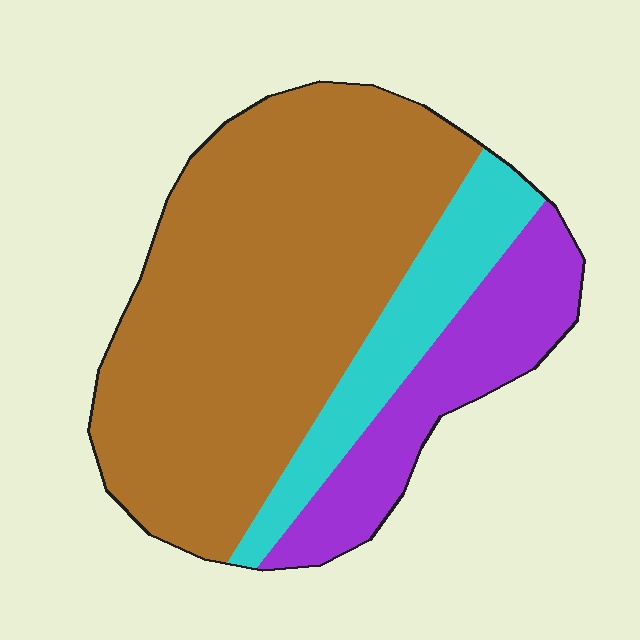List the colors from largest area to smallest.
From largest to smallest: brown, purple, cyan.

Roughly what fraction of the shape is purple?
Purple covers around 20% of the shape.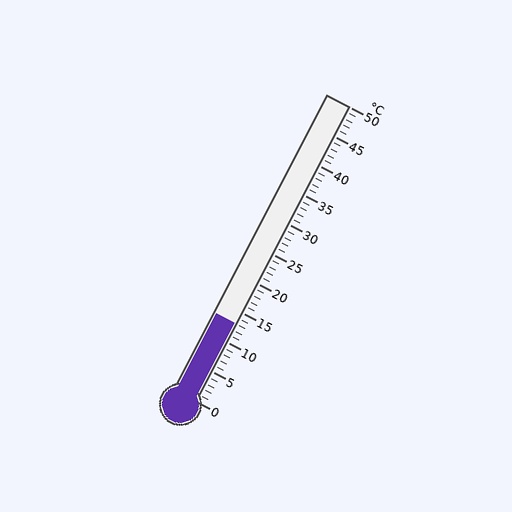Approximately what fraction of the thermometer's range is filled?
The thermometer is filled to approximately 25% of its range.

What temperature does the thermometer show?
The thermometer shows approximately 13°C.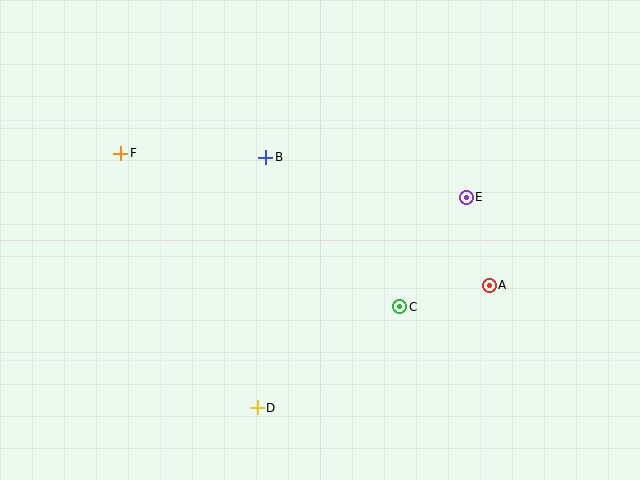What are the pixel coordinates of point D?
Point D is at (257, 408).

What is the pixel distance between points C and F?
The distance between C and F is 318 pixels.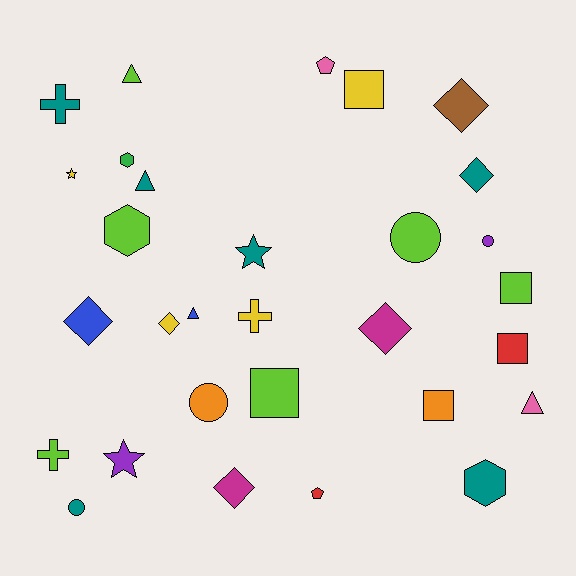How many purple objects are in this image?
There are 2 purple objects.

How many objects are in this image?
There are 30 objects.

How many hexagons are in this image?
There are 3 hexagons.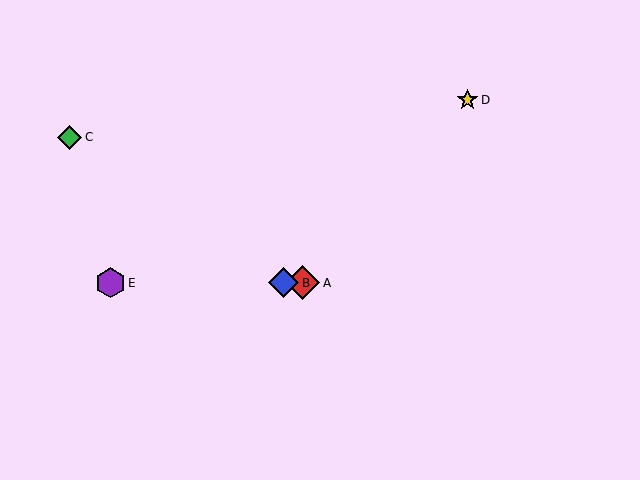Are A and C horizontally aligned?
No, A is at y≈283 and C is at y≈137.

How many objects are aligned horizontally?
3 objects (A, B, E) are aligned horizontally.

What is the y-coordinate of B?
Object B is at y≈283.